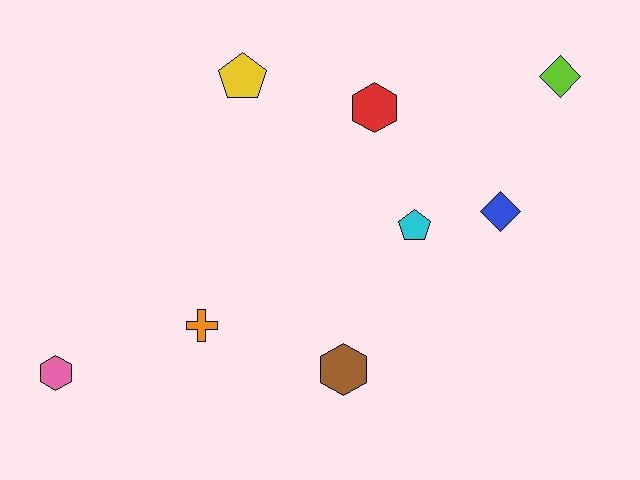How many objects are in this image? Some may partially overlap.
There are 8 objects.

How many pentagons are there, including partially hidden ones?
There are 2 pentagons.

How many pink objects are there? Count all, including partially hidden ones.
There is 1 pink object.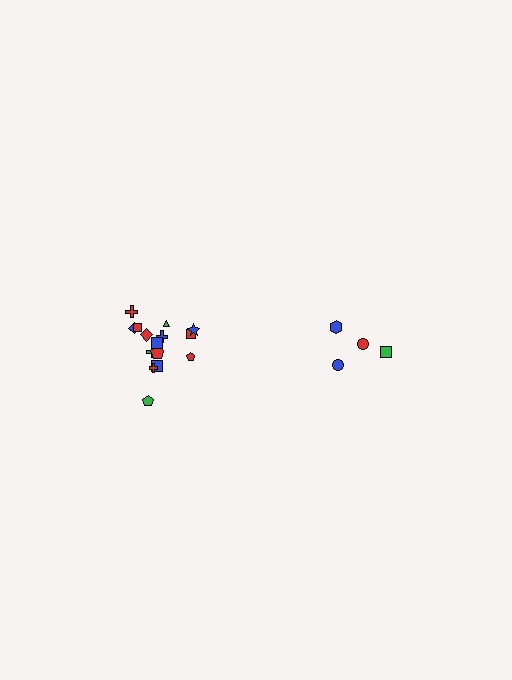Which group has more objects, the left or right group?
The left group.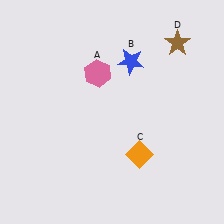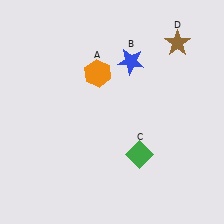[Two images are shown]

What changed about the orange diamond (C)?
In Image 1, C is orange. In Image 2, it changed to green.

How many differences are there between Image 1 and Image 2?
There are 2 differences between the two images.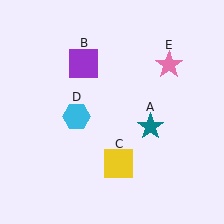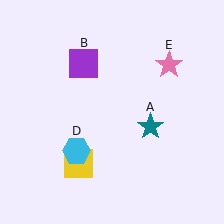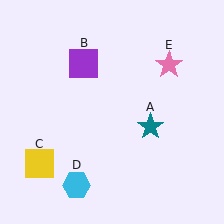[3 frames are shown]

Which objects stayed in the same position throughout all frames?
Teal star (object A) and purple square (object B) and pink star (object E) remained stationary.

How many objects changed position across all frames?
2 objects changed position: yellow square (object C), cyan hexagon (object D).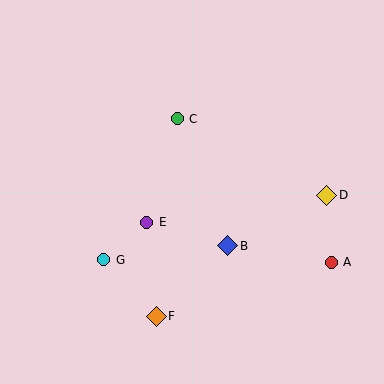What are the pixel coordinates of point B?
Point B is at (228, 246).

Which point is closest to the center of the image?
Point E at (147, 222) is closest to the center.